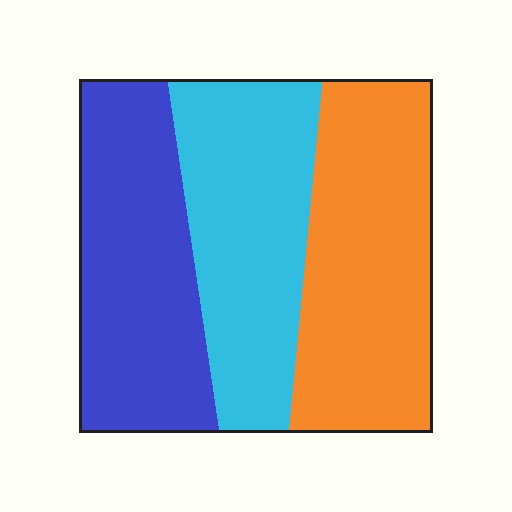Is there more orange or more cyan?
Orange.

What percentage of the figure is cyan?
Cyan takes up between a quarter and a half of the figure.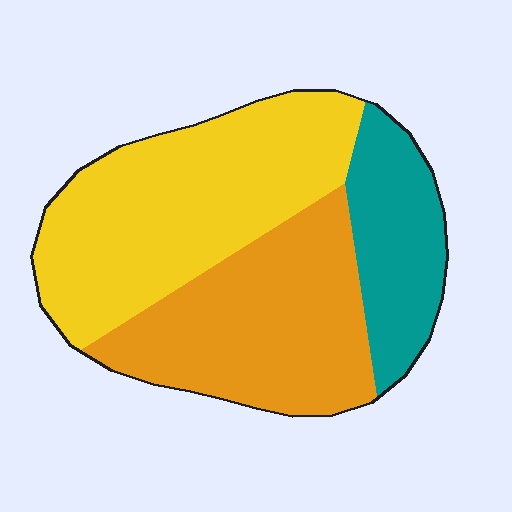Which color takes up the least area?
Teal, at roughly 20%.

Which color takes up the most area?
Yellow, at roughly 45%.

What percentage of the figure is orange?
Orange takes up about three eighths (3/8) of the figure.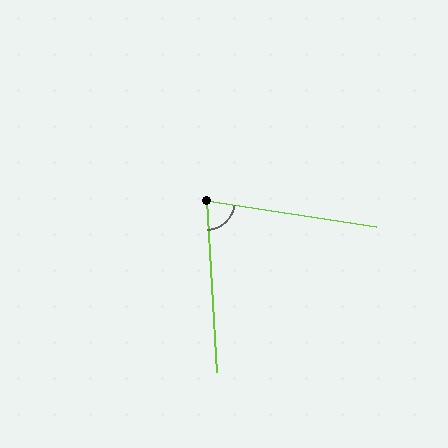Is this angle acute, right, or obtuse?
It is acute.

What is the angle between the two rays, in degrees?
Approximately 78 degrees.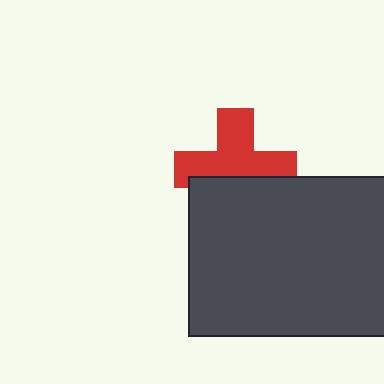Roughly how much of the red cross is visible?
About half of it is visible (roughly 62%).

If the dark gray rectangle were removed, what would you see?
You would see the complete red cross.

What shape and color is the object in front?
The object in front is a dark gray rectangle.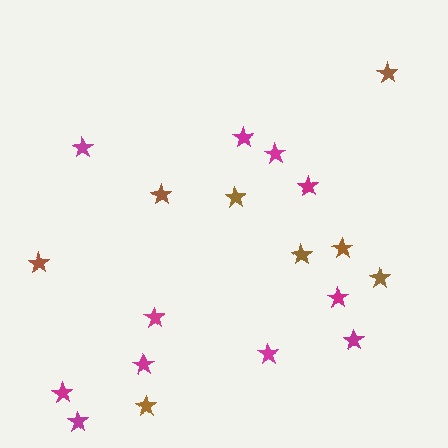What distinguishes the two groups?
There are 2 groups: one group of magenta stars (11) and one group of brown stars (8).